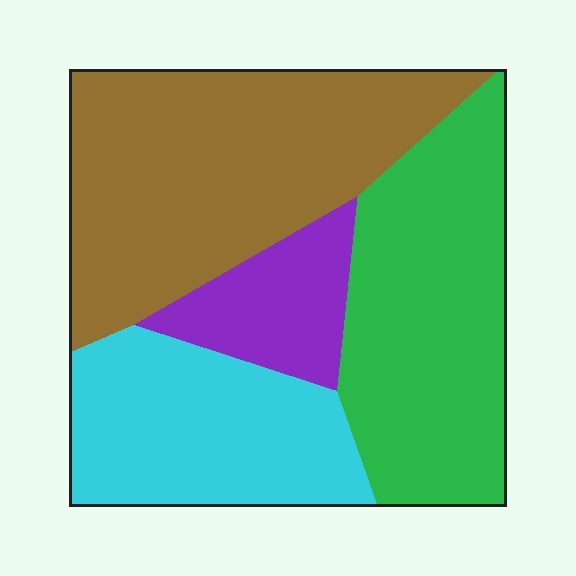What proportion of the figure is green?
Green covers roughly 30% of the figure.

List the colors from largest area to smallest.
From largest to smallest: brown, green, cyan, purple.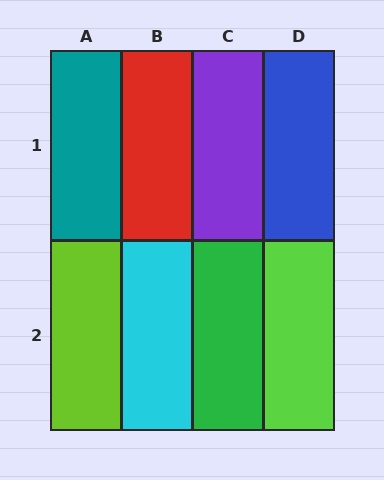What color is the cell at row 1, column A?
Teal.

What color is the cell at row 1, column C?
Purple.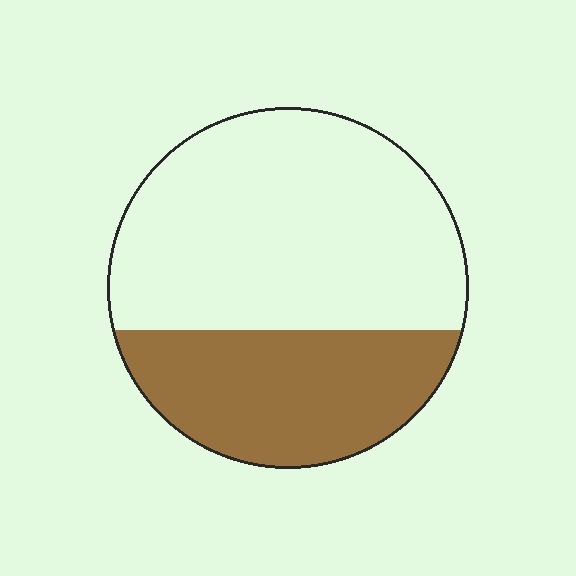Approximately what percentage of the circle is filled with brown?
Approximately 35%.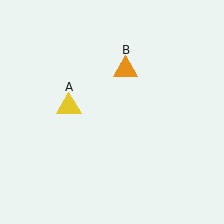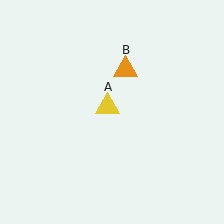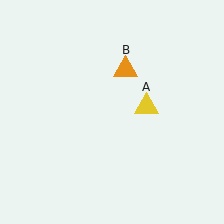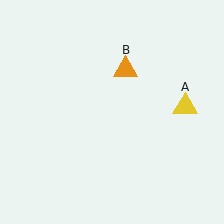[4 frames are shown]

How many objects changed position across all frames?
1 object changed position: yellow triangle (object A).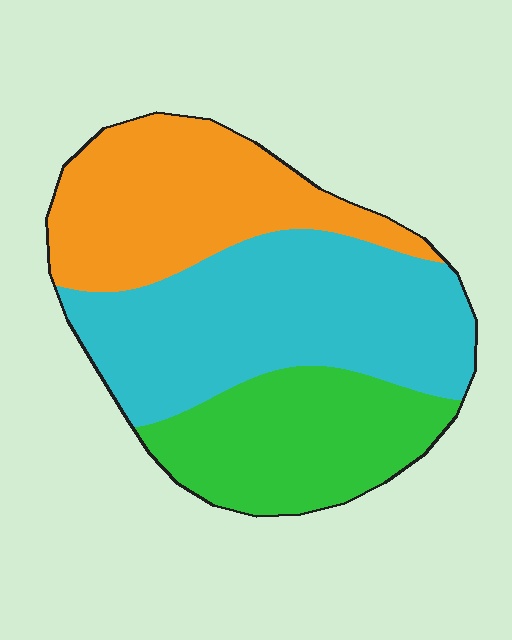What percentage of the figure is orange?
Orange covers about 30% of the figure.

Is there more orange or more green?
Orange.